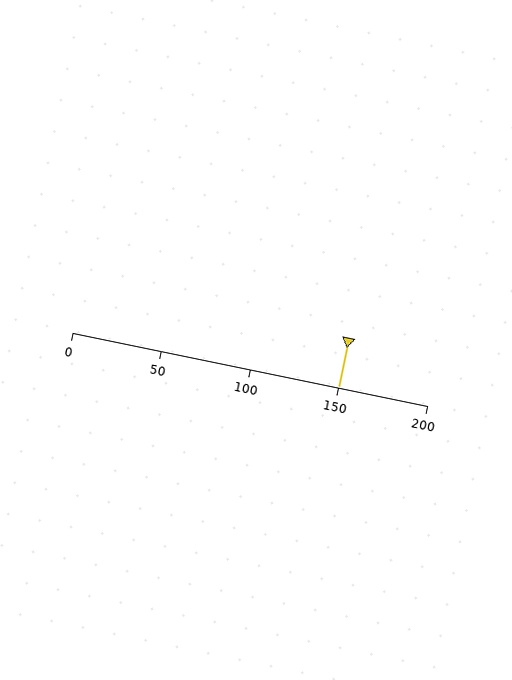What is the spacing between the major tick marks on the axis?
The major ticks are spaced 50 apart.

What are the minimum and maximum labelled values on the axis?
The axis runs from 0 to 200.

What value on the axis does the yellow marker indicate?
The marker indicates approximately 150.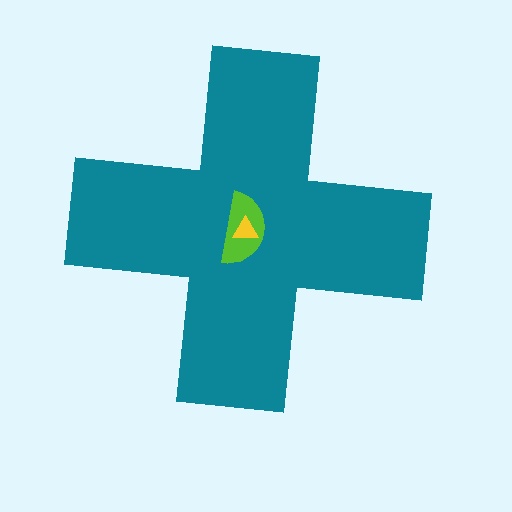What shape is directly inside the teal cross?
The lime semicircle.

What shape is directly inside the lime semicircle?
The yellow triangle.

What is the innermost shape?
The yellow triangle.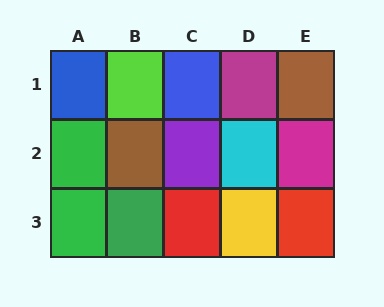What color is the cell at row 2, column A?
Green.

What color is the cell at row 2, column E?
Magenta.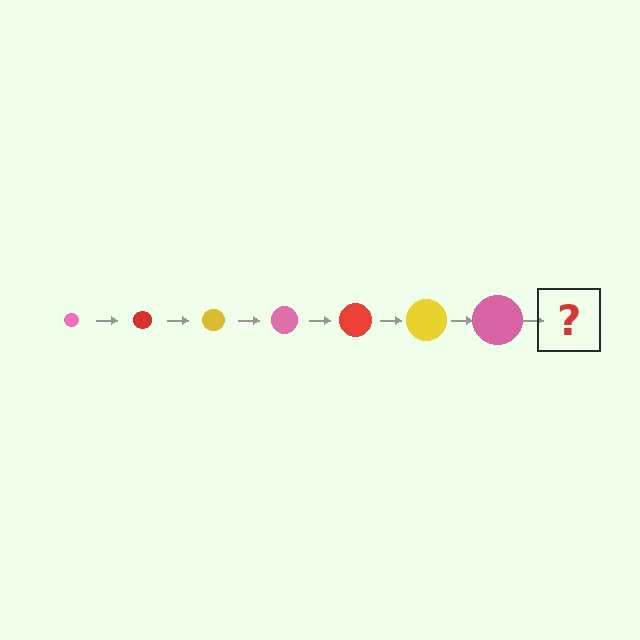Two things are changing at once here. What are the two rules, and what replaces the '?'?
The two rules are that the circle grows larger each step and the color cycles through pink, red, and yellow. The '?' should be a red circle, larger than the previous one.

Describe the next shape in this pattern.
It should be a red circle, larger than the previous one.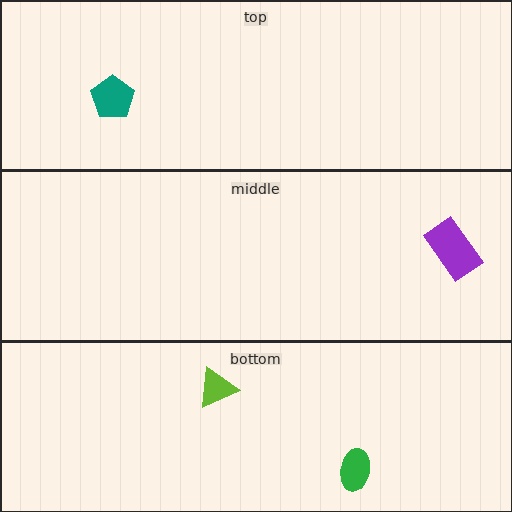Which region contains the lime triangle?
The bottom region.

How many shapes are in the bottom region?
2.